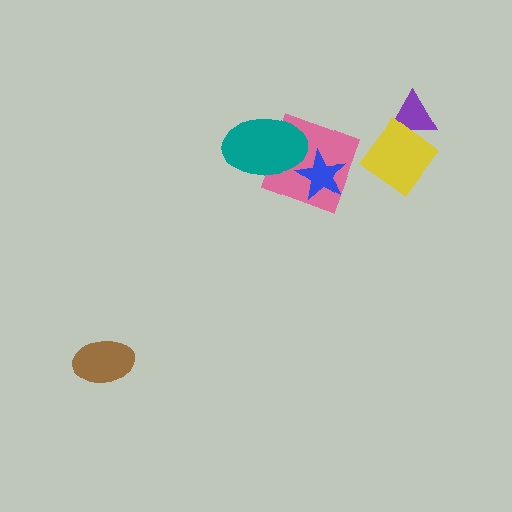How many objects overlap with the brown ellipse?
0 objects overlap with the brown ellipse.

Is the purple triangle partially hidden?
Yes, it is partially covered by another shape.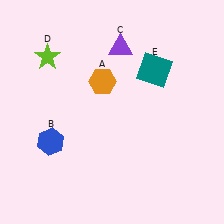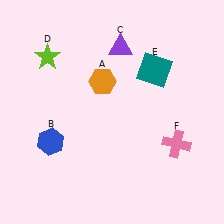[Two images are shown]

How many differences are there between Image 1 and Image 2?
There is 1 difference between the two images.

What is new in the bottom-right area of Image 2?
A pink cross (F) was added in the bottom-right area of Image 2.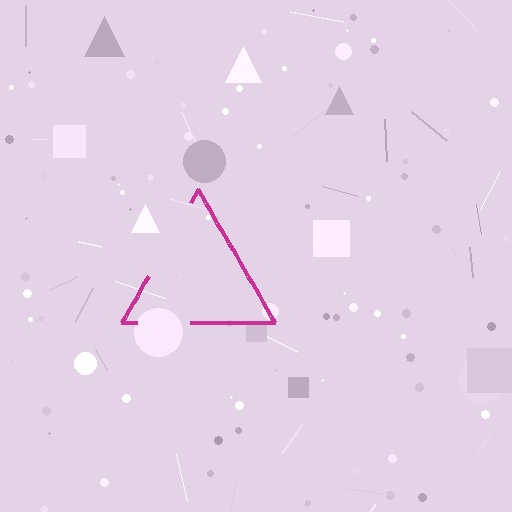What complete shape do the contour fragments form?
The contour fragments form a triangle.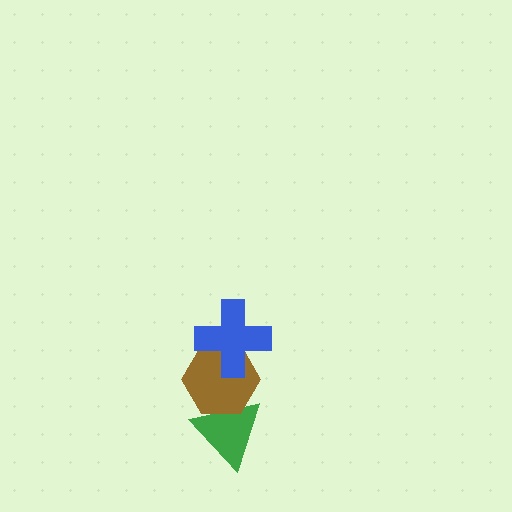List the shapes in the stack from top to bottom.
From top to bottom: the blue cross, the brown hexagon, the green triangle.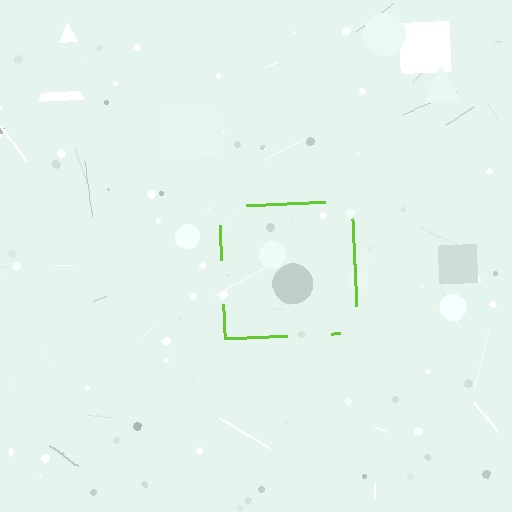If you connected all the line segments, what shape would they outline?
They would outline a square.